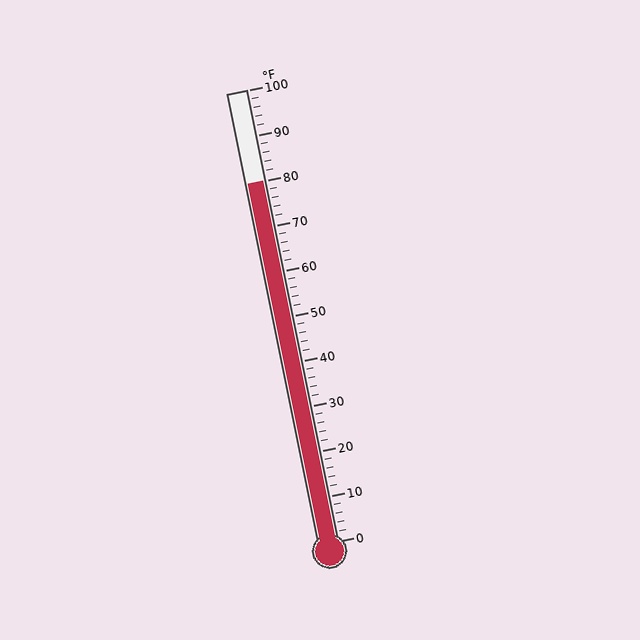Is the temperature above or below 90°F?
The temperature is below 90°F.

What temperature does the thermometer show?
The thermometer shows approximately 80°F.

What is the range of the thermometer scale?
The thermometer scale ranges from 0°F to 100°F.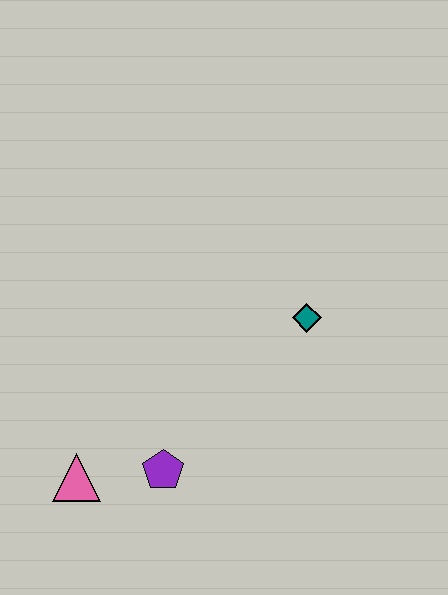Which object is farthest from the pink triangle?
The teal diamond is farthest from the pink triangle.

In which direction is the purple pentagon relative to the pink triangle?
The purple pentagon is to the right of the pink triangle.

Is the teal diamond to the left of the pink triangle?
No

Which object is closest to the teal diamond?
The purple pentagon is closest to the teal diamond.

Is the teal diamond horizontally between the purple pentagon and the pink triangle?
No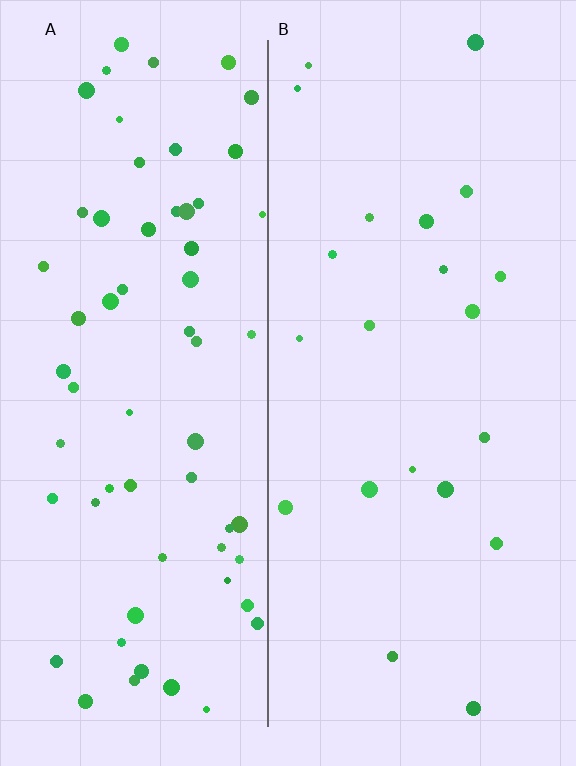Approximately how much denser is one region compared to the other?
Approximately 3.1× — region A over region B.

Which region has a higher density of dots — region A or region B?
A (the left).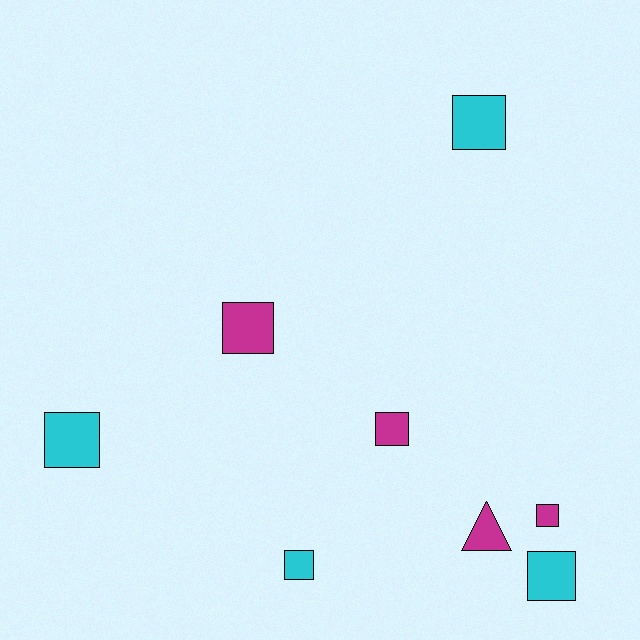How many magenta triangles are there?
There is 1 magenta triangle.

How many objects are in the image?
There are 8 objects.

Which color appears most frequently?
Cyan, with 4 objects.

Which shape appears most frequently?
Square, with 7 objects.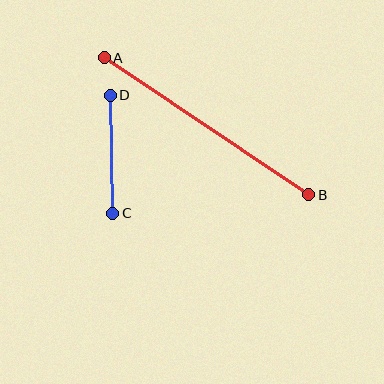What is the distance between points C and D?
The distance is approximately 118 pixels.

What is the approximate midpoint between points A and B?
The midpoint is at approximately (207, 126) pixels.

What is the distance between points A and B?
The distance is approximately 246 pixels.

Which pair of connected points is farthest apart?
Points A and B are farthest apart.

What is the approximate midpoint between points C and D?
The midpoint is at approximately (111, 154) pixels.